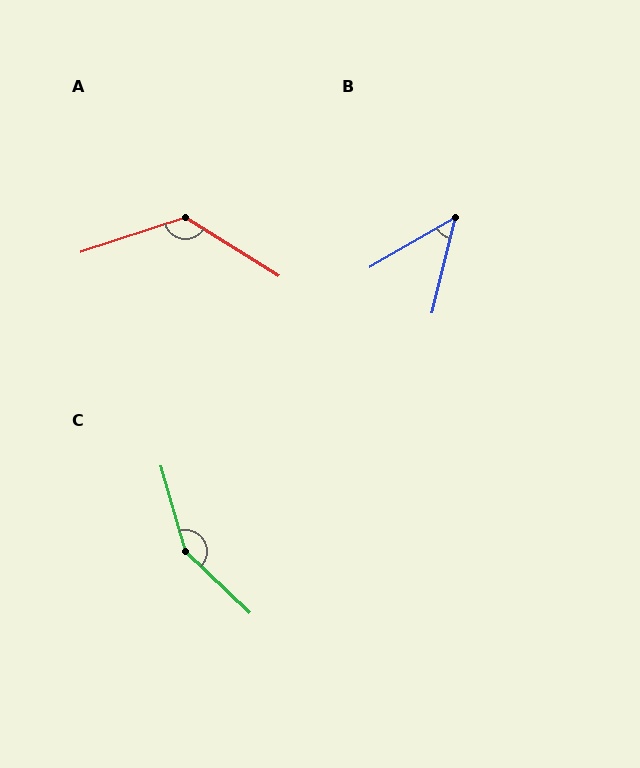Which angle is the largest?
C, at approximately 150 degrees.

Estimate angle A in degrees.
Approximately 130 degrees.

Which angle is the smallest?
B, at approximately 46 degrees.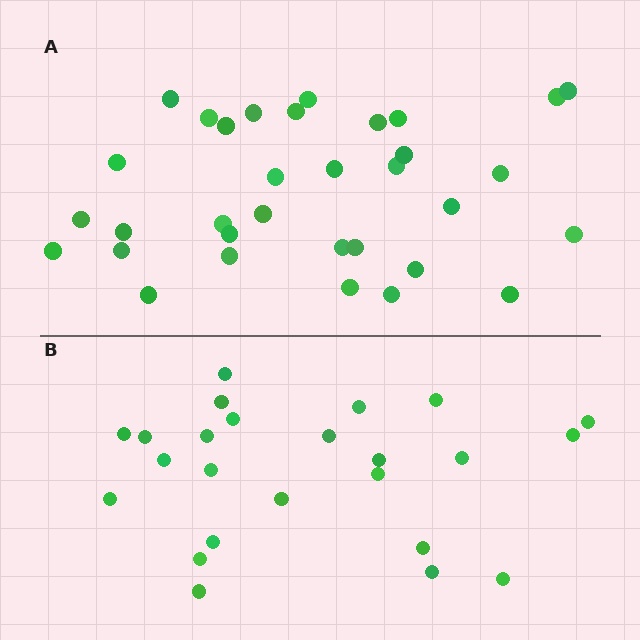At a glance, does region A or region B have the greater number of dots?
Region A (the top region) has more dots.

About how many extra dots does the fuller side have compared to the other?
Region A has roughly 8 or so more dots than region B.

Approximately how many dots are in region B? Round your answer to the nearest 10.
About 20 dots. (The exact count is 24, which rounds to 20.)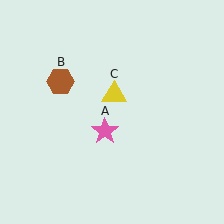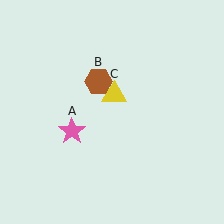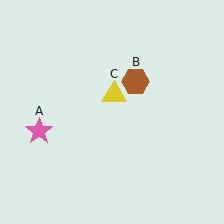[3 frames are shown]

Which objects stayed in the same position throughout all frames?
Yellow triangle (object C) remained stationary.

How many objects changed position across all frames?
2 objects changed position: pink star (object A), brown hexagon (object B).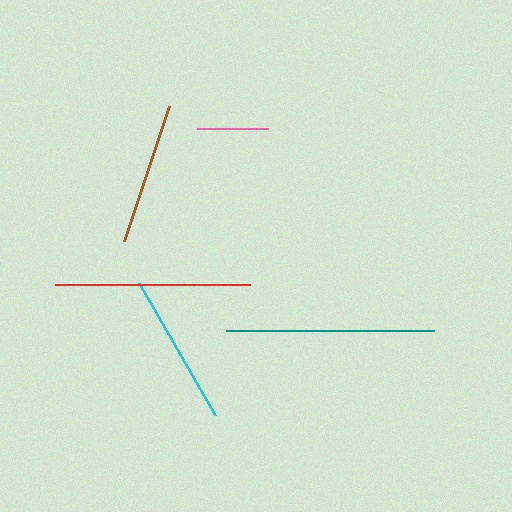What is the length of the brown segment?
The brown segment is approximately 142 pixels long.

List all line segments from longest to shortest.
From longest to shortest: teal, red, cyan, brown, pink.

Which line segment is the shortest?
The pink line is the shortest at approximately 71 pixels.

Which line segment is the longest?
The teal line is the longest at approximately 209 pixels.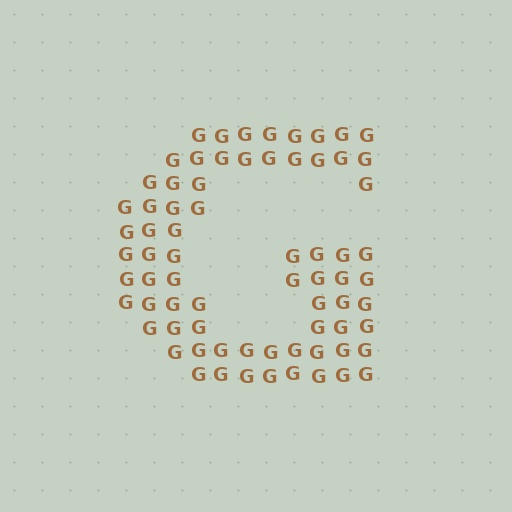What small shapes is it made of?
It is made of small letter G's.